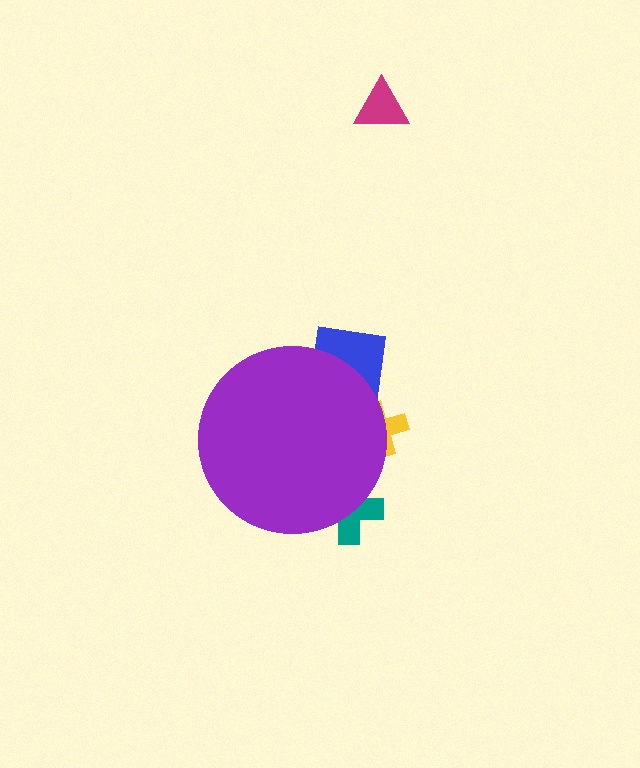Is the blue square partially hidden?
Yes, the blue square is partially hidden behind the purple circle.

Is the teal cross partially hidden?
Yes, the teal cross is partially hidden behind the purple circle.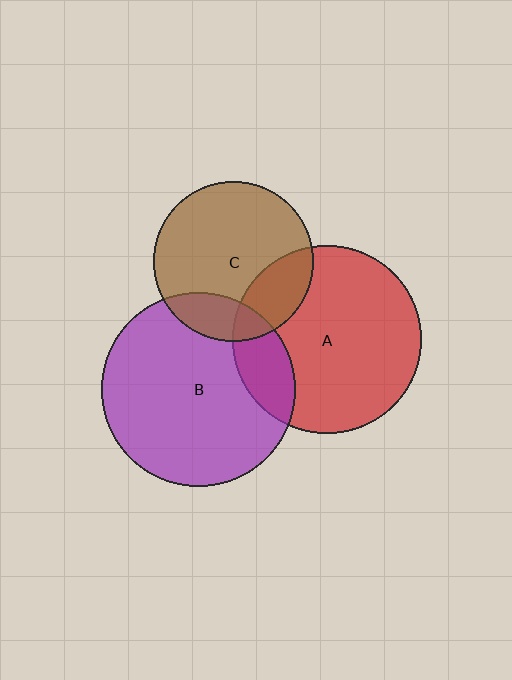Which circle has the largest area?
Circle B (purple).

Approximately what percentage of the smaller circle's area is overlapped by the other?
Approximately 20%.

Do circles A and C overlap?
Yes.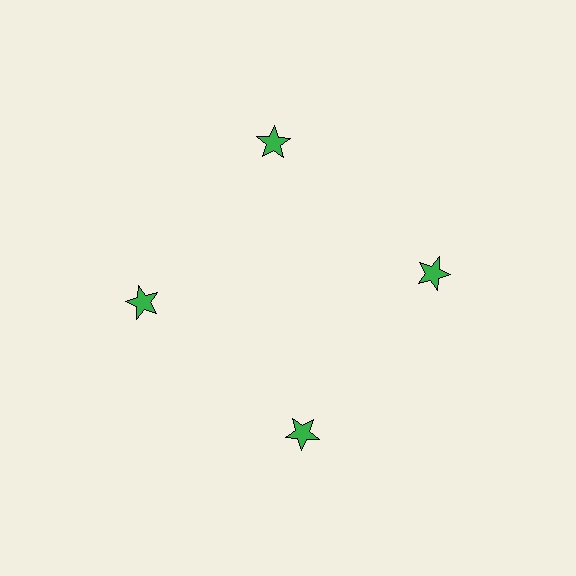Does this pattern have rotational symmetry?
Yes, this pattern has 4-fold rotational symmetry. It looks the same after rotating 90 degrees around the center.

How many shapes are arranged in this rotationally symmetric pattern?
There are 4 shapes, arranged in 4 groups of 1.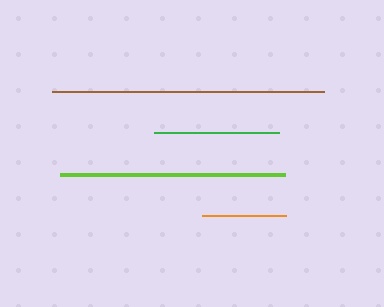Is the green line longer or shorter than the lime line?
The lime line is longer than the green line.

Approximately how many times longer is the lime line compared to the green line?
The lime line is approximately 1.8 times the length of the green line.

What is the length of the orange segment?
The orange segment is approximately 84 pixels long.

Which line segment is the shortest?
The orange line is the shortest at approximately 84 pixels.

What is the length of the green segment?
The green segment is approximately 125 pixels long.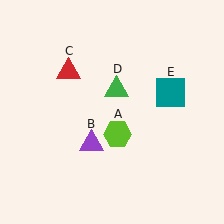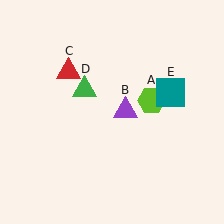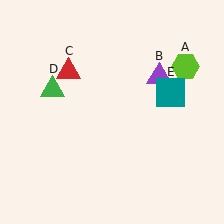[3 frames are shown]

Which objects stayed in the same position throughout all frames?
Red triangle (object C) and teal square (object E) remained stationary.